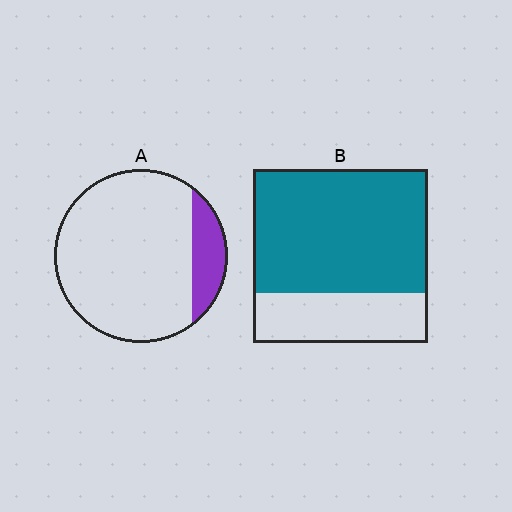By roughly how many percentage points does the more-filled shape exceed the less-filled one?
By roughly 55 percentage points (B over A).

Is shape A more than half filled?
No.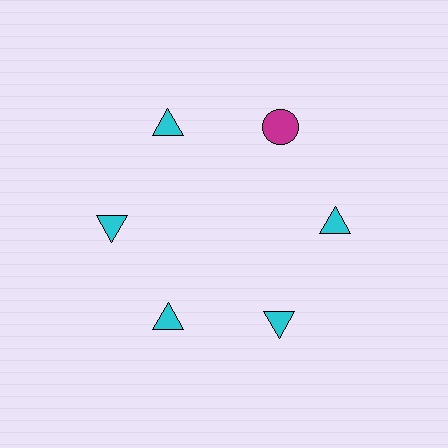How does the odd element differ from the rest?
It differs in both color (magenta instead of cyan) and shape (circle instead of triangle).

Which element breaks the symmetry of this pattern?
The magenta circle at roughly the 1 o'clock position breaks the symmetry. All other shapes are cyan triangles.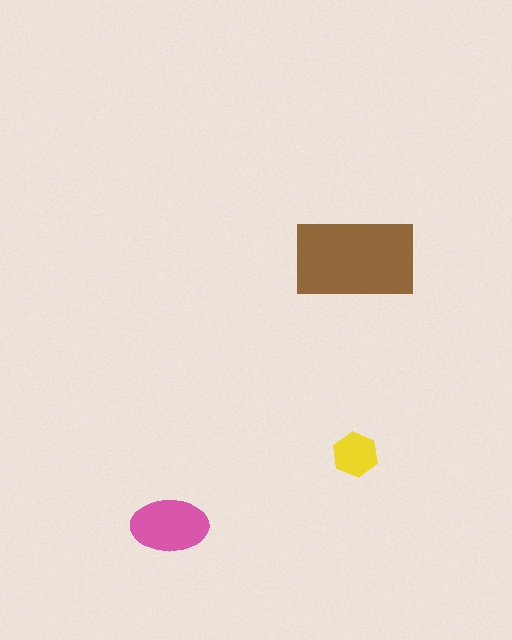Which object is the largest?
The brown rectangle.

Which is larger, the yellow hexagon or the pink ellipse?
The pink ellipse.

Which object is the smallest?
The yellow hexagon.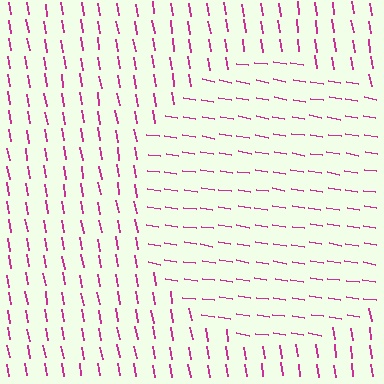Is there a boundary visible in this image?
Yes, there is a texture boundary formed by a change in line orientation.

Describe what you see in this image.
The image is filled with small magenta line segments. A circle region in the image has lines oriented differently from the surrounding lines, creating a visible texture boundary.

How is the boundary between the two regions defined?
The boundary is defined purely by a change in line orientation (approximately 72 degrees difference). All lines are the same color and thickness.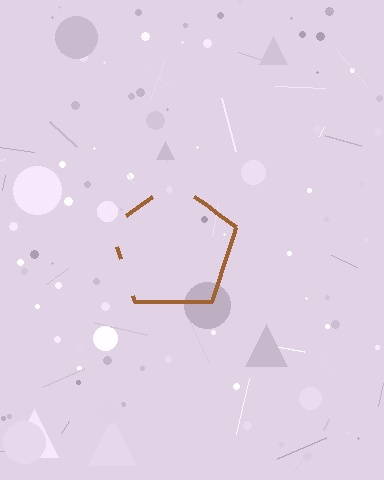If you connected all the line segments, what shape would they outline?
They would outline a pentagon.